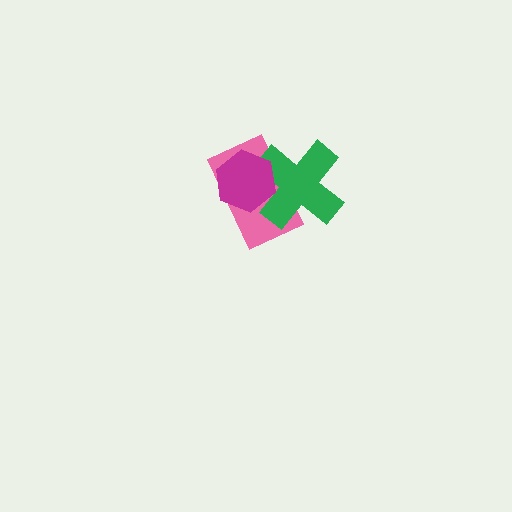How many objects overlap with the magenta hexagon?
2 objects overlap with the magenta hexagon.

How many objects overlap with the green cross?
2 objects overlap with the green cross.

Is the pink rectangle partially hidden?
Yes, it is partially covered by another shape.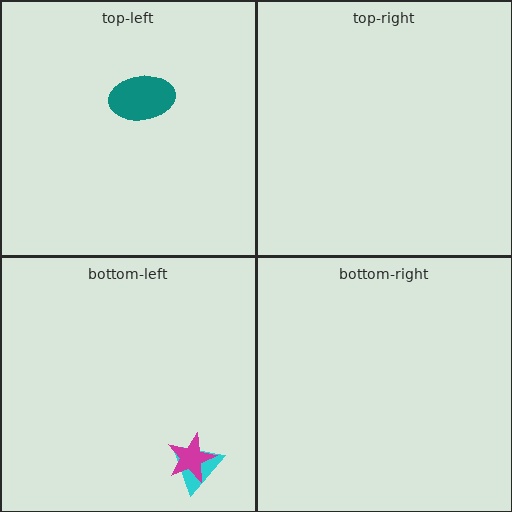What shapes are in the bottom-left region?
The cyan triangle, the magenta star.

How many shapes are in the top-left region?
1.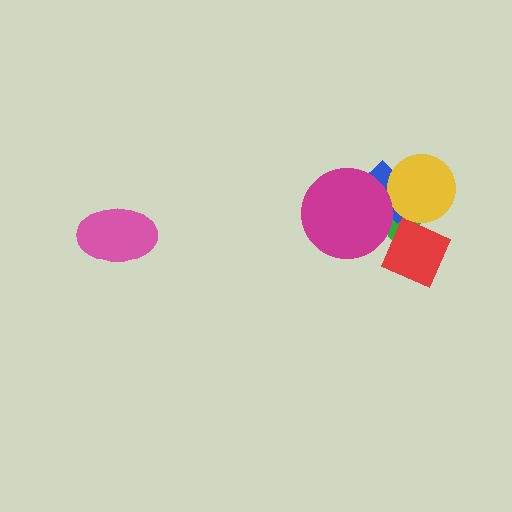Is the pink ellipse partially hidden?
No, no other shape covers it.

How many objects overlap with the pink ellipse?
0 objects overlap with the pink ellipse.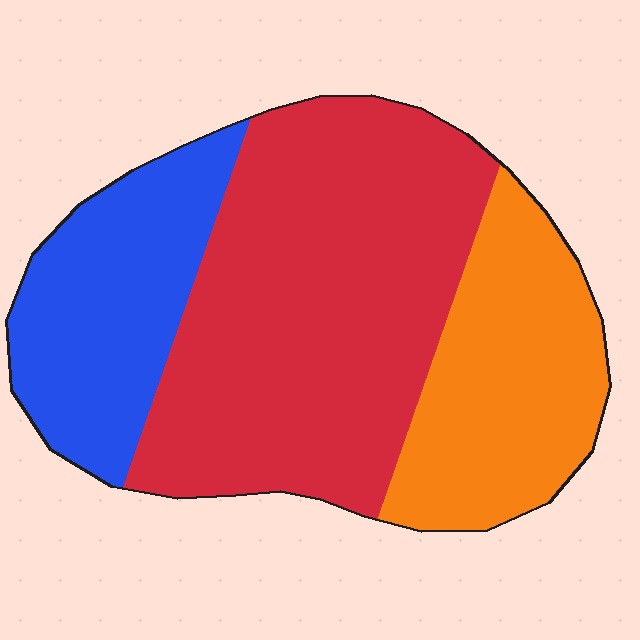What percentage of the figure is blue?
Blue takes up about one quarter (1/4) of the figure.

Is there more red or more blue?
Red.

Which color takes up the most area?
Red, at roughly 50%.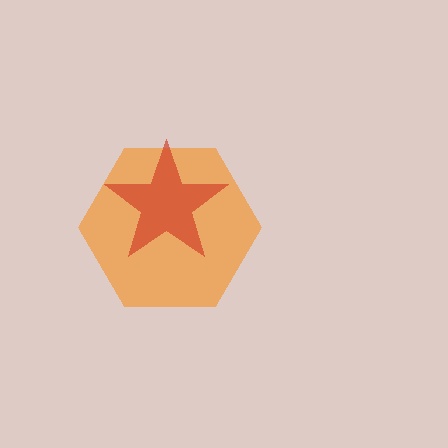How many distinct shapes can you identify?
There are 2 distinct shapes: an orange hexagon, a red star.